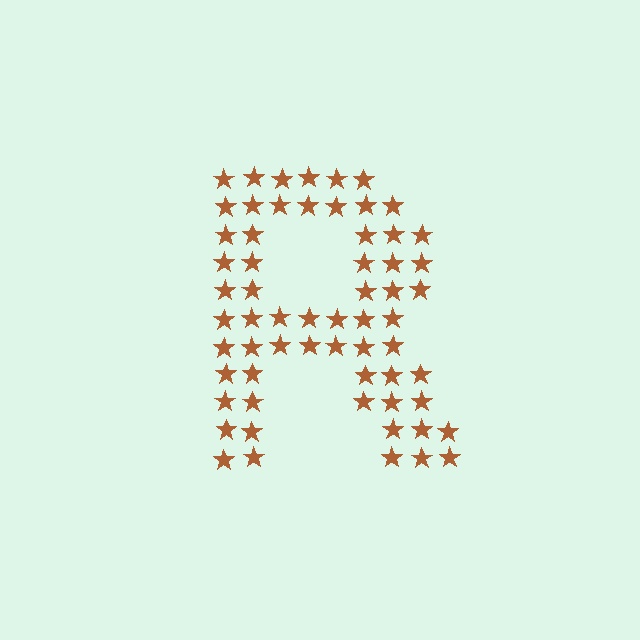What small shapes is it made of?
It is made of small stars.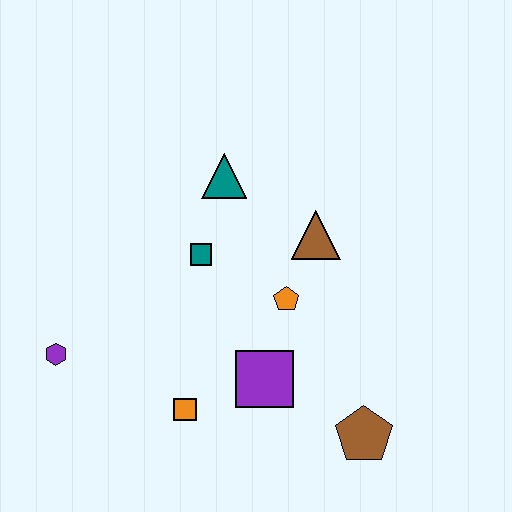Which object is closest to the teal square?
The teal triangle is closest to the teal square.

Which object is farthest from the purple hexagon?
The brown pentagon is farthest from the purple hexagon.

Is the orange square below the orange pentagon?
Yes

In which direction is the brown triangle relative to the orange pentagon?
The brown triangle is above the orange pentagon.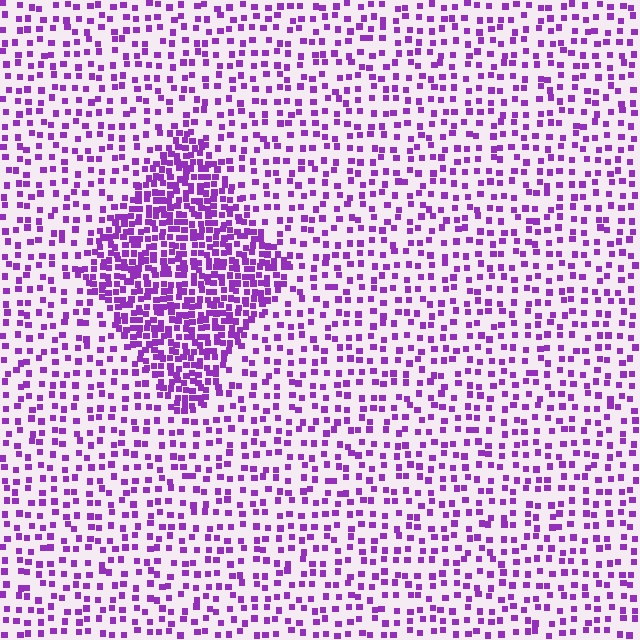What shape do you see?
I see a diamond.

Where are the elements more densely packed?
The elements are more densely packed inside the diamond boundary.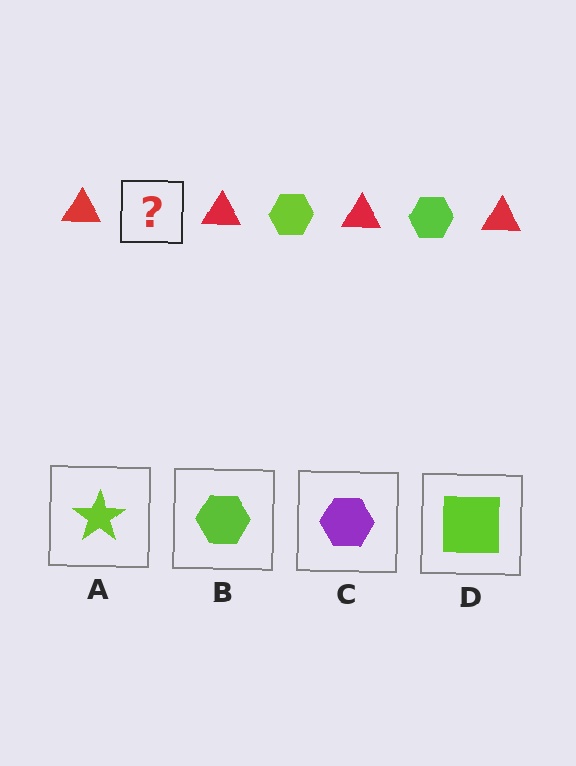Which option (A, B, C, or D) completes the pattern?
B.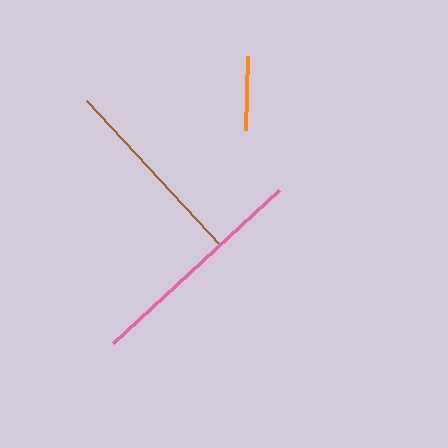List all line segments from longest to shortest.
From longest to shortest: pink, brown, orange.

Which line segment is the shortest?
The orange line is the shortest at approximately 74 pixels.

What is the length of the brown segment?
The brown segment is approximately 198 pixels long.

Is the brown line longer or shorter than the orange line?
The brown line is longer than the orange line.